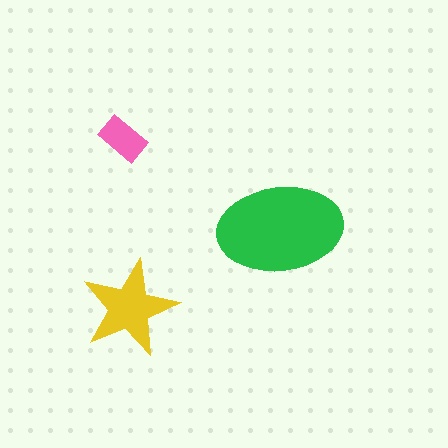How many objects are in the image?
There are 3 objects in the image.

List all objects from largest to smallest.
The green ellipse, the yellow star, the pink rectangle.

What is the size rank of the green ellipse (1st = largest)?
1st.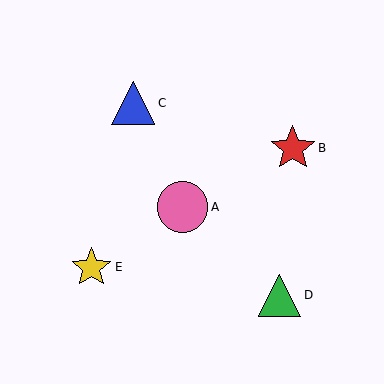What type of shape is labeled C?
Shape C is a blue triangle.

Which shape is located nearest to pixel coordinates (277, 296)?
The green triangle (labeled D) at (279, 295) is nearest to that location.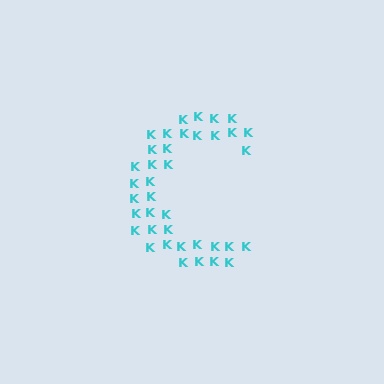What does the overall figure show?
The overall figure shows the letter C.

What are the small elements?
The small elements are letter K's.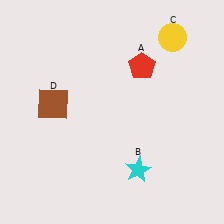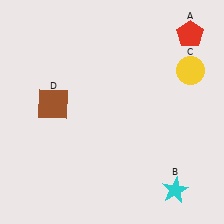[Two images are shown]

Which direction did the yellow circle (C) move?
The yellow circle (C) moved down.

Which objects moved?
The objects that moved are: the red pentagon (A), the cyan star (B), the yellow circle (C).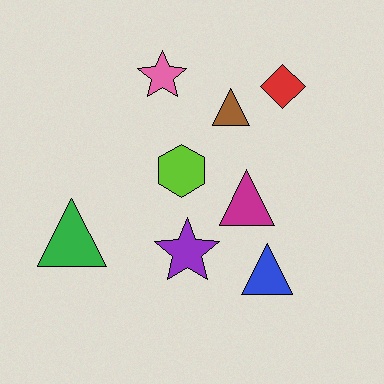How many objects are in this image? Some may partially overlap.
There are 8 objects.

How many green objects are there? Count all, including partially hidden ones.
There is 1 green object.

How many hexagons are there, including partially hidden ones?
There is 1 hexagon.